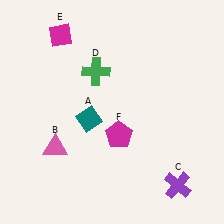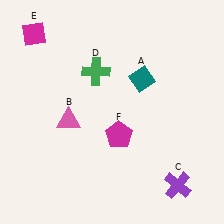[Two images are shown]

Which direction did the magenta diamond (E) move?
The magenta diamond (E) moved left.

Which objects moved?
The objects that moved are: the teal diamond (A), the pink triangle (B), the magenta diamond (E).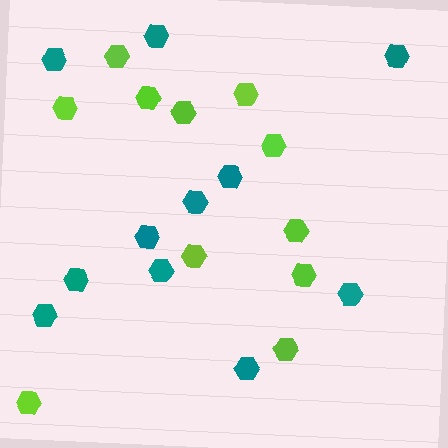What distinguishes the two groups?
There are 2 groups: one group of lime hexagons (11) and one group of teal hexagons (11).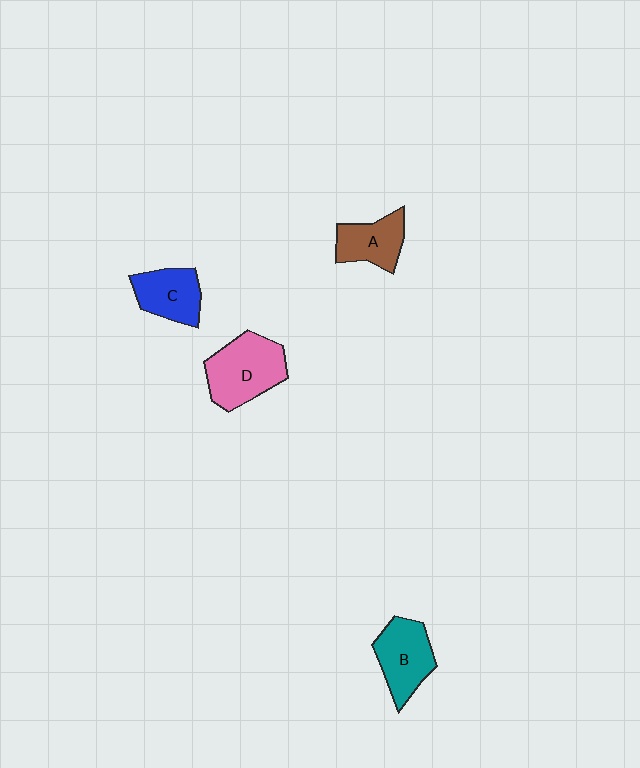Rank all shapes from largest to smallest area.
From largest to smallest: D (pink), B (teal), C (blue), A (brown).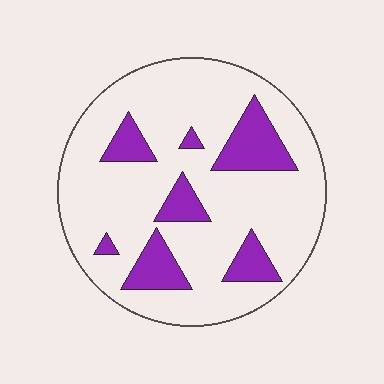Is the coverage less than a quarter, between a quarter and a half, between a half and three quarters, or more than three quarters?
Less than a quarter.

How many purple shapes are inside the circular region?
7.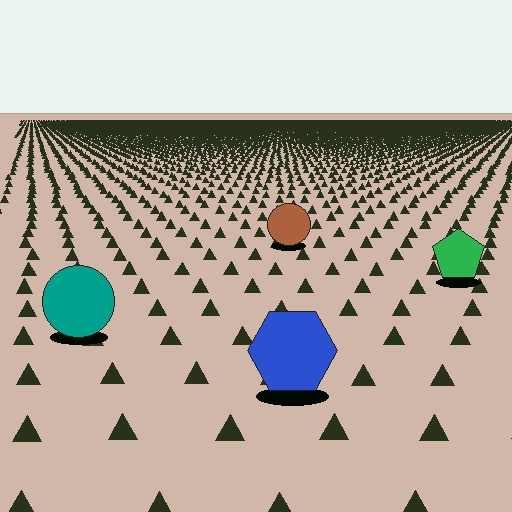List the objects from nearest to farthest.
From nearest to farthest: the blue hexagon, the teal circle, the green pentagon, the brown circle.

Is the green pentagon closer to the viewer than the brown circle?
Yes. The green pentagon is closer — you can tell from the texture gradient: the ground texture is coarser near it.